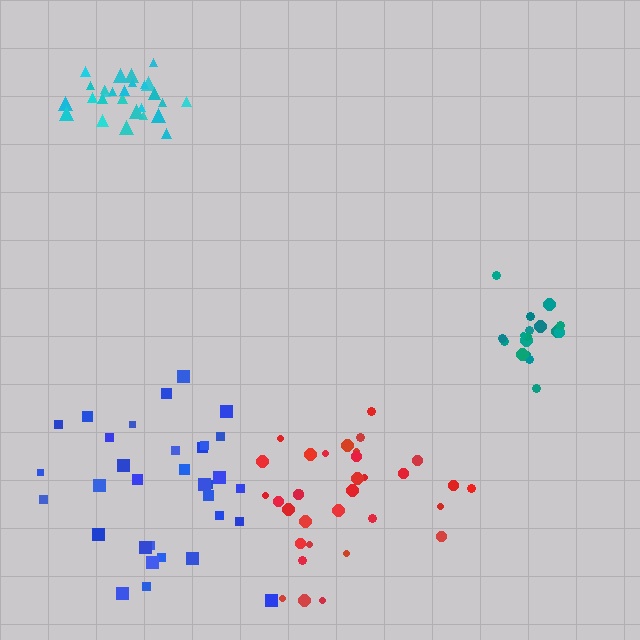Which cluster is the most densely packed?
Cyan.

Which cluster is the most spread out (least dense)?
Red.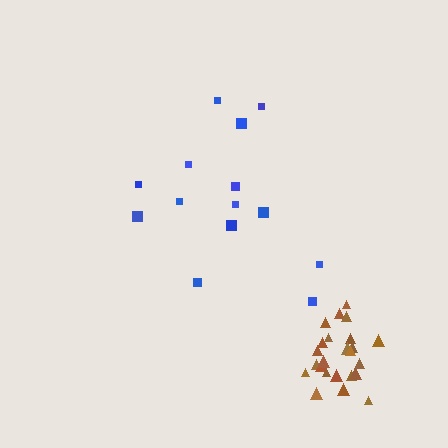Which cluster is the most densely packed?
Brown.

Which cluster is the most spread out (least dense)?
Blue.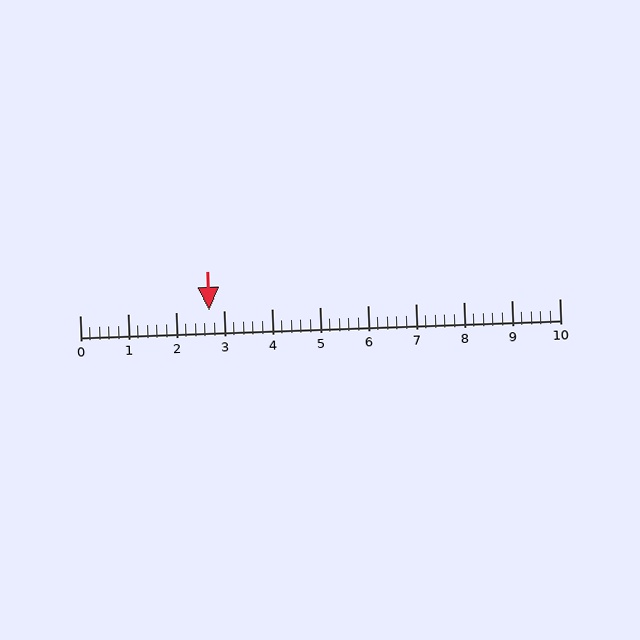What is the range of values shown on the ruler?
The ruler shows values from 0 to 10.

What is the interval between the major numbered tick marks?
The major tick marks are spaced 1 units apart.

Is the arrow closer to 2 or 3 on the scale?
The arrow is closer to 3.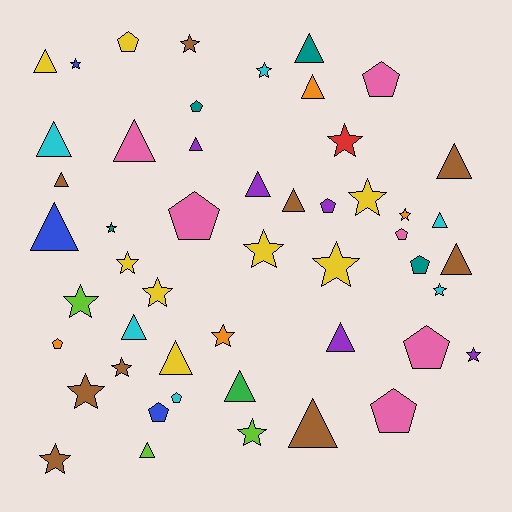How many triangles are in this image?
There are 19 triangles.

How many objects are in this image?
There are 50 objects.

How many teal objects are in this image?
There are 4 teal objects.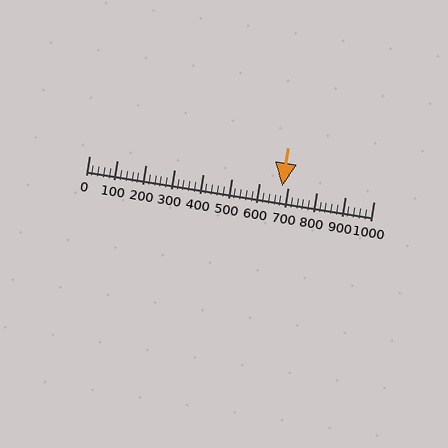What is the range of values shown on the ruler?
The ruler shows values from 0 to 1000.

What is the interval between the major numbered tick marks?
The major tick marks are spaced 100 units apart.